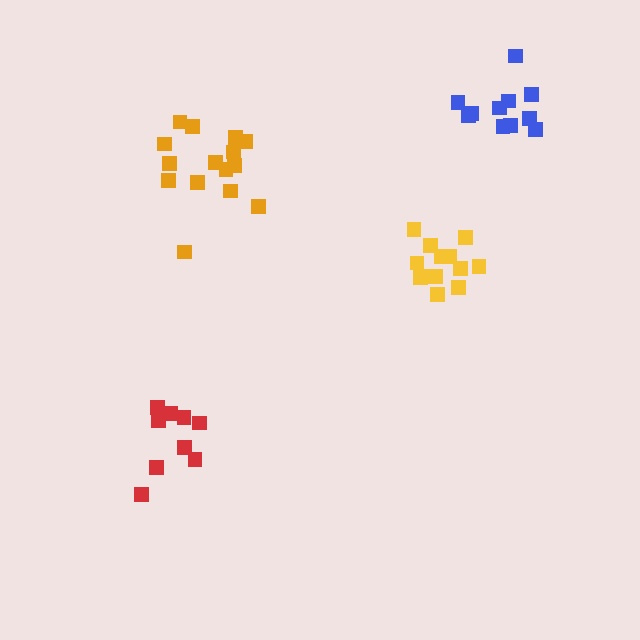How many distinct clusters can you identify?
There are 4 distinct clusters.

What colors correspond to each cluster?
The clusters are colored: orange, yellow, blue, red.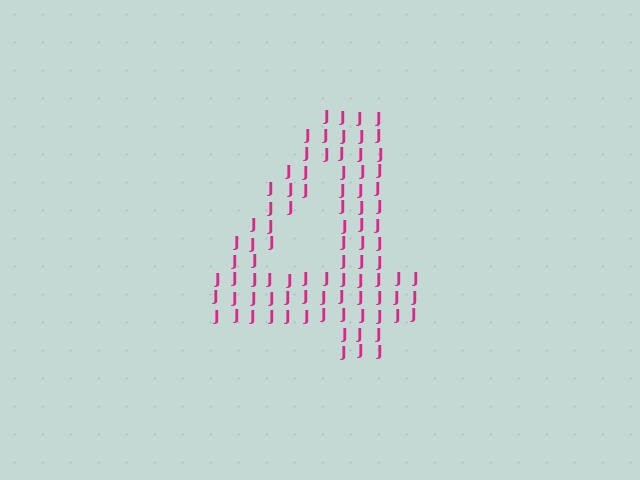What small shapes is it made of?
It is made of small letter J's.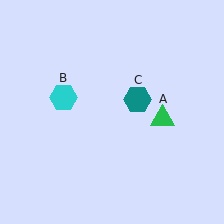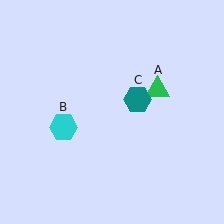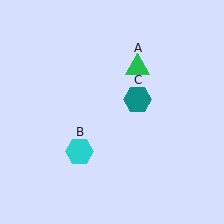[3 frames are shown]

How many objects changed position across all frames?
2 objects changed position: green triangle (object A), cyan hexagon (object B).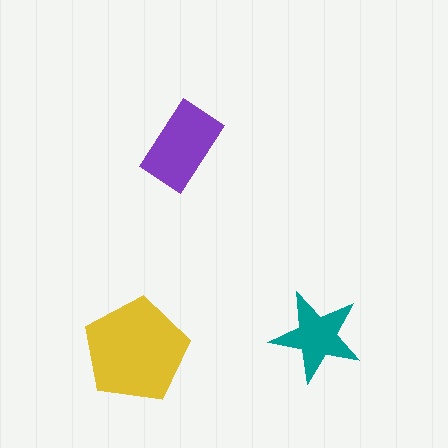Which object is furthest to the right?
The teal star is rightmost.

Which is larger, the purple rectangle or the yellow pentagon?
The yellow pentagon.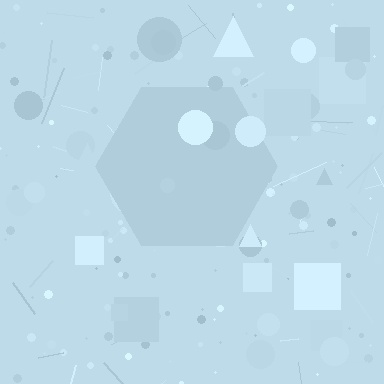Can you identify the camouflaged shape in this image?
The camouflaged shape is a hexagon.